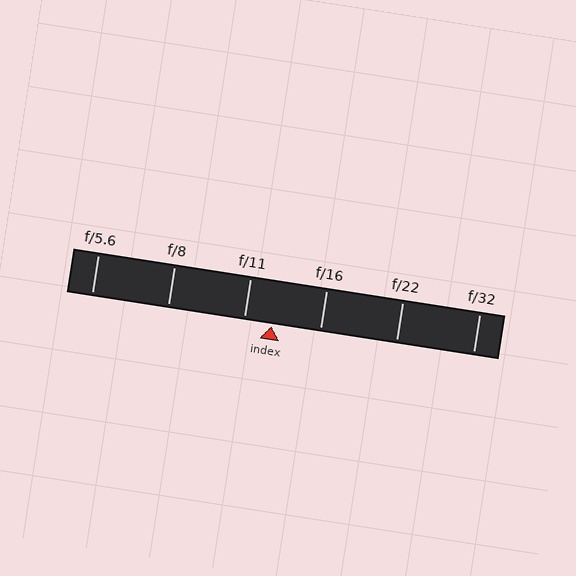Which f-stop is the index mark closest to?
The index mark is closest to f/11.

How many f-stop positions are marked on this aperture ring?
There are 6 f-stop positions marked.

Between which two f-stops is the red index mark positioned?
The index mark is between f/11 and f/16.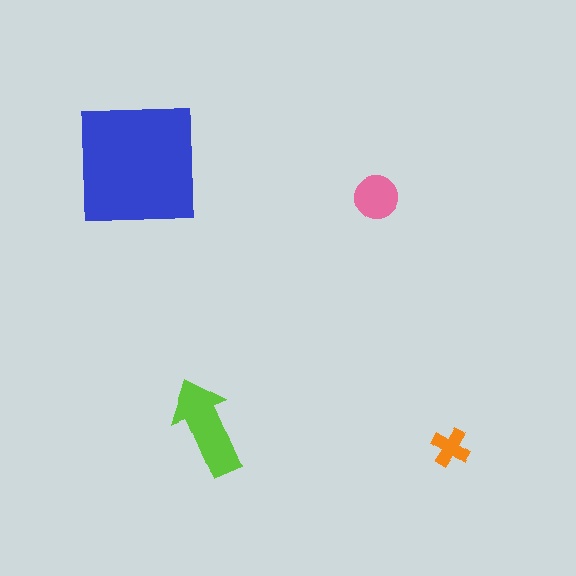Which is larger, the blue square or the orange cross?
The blue square.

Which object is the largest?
The blue square.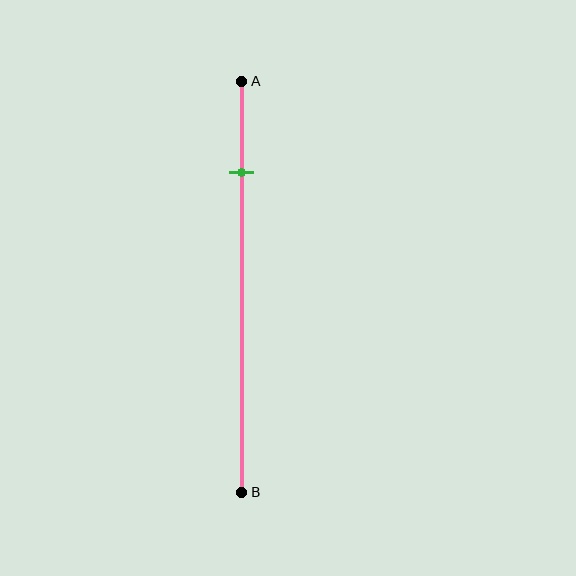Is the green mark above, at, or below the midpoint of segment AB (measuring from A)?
The green mark is above the midpoint of segment AB.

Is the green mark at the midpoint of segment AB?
No, the mark is at about 20% from A, not at the 50% midpoint.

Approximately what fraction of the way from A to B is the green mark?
The green mark is approximately 20% of the way from A to B.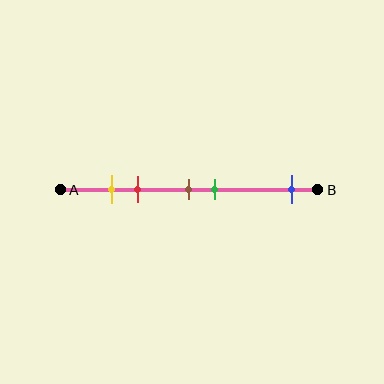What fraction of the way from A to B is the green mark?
The green mark is approximately 60% (0.6) of the way from A to B.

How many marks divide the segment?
There are 5 marks dividing the segment.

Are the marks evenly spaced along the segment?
No, the marks are not evenly spaced.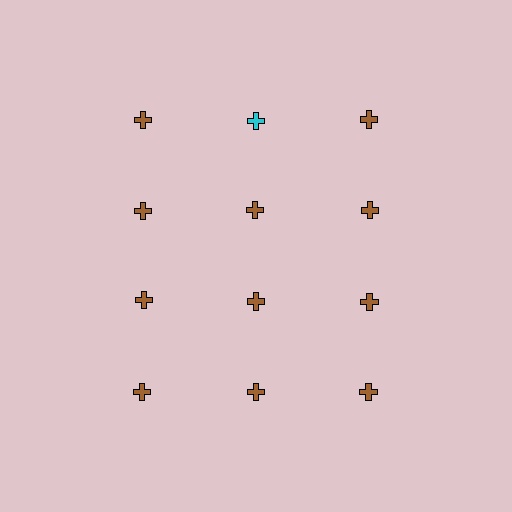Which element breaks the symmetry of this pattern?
The cyan cross in the top row, second from left column breaks the symmetry. All other shapes are brown crosses.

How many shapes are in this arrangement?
There are 12 shapes arranged in a grid pattern.